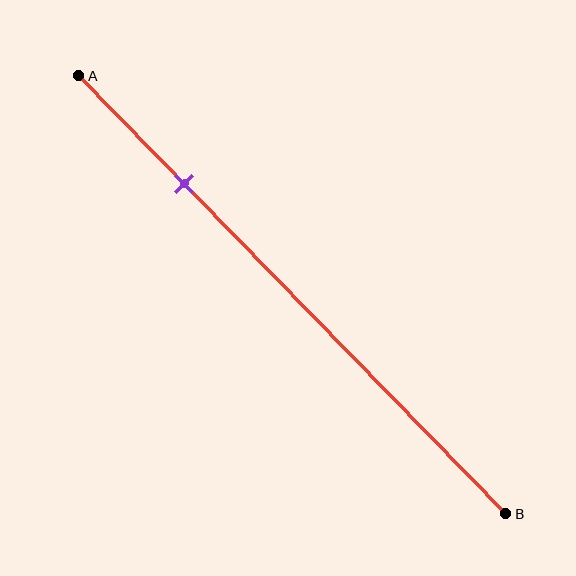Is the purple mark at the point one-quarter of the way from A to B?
Yes, the mark is approximately at the one-quarter point.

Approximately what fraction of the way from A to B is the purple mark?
The purple mark is approximately 25% of the way from A to B.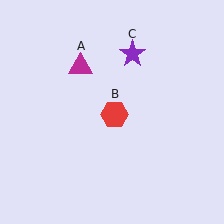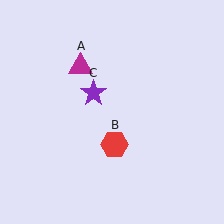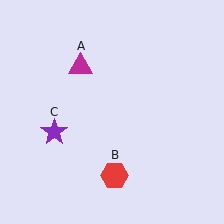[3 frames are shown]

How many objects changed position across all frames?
2 objects changed position: red hexagon (object B), purple star (object C).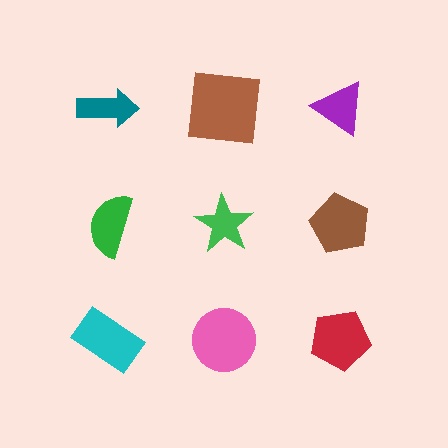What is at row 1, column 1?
A teal arrow.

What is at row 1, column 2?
A brown square.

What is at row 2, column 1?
A green semicircle.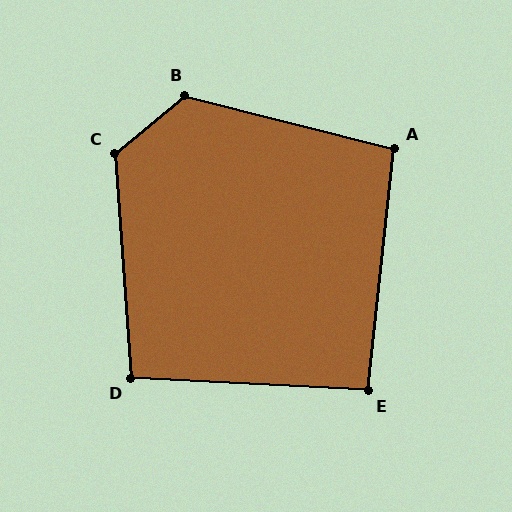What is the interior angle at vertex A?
Approximately 98 degrees (obtuse).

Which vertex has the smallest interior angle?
E, at approximately 93 degrees.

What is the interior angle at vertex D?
Approximately 97 degrees (obtuse).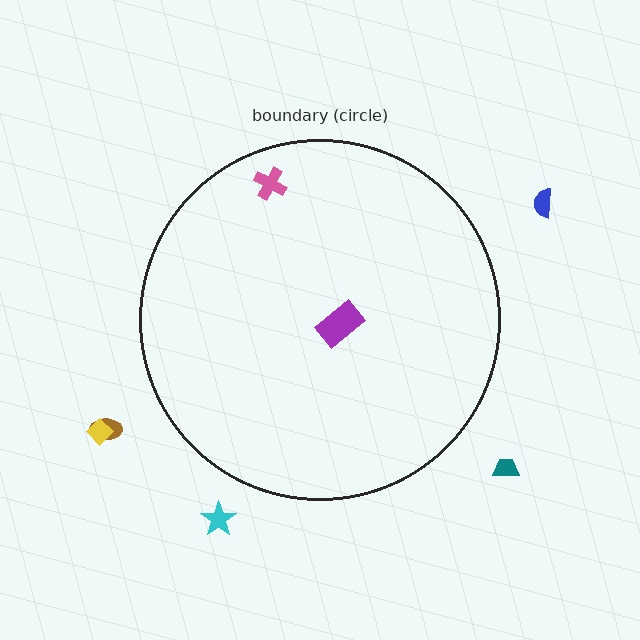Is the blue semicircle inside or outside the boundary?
Outside.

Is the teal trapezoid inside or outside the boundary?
Outside.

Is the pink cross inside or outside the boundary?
Inside.